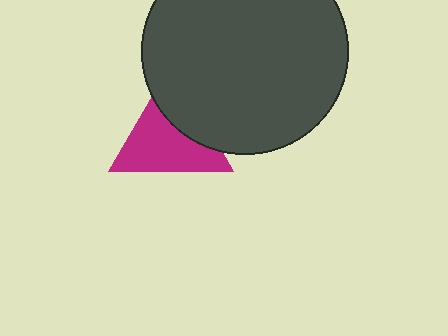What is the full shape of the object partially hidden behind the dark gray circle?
The partially hidden object is a magenta triangle.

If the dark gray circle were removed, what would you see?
You would see the complete magenta triangle.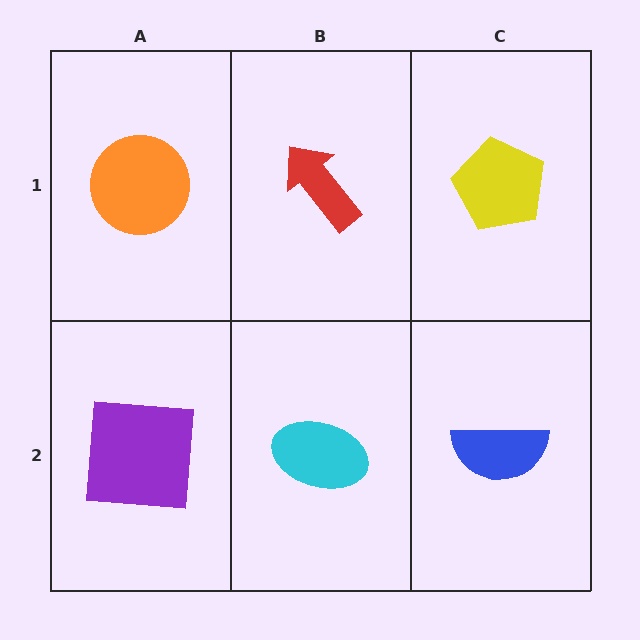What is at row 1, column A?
An orange circle.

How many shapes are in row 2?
3 shapes.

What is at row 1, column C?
A yellow pentagon.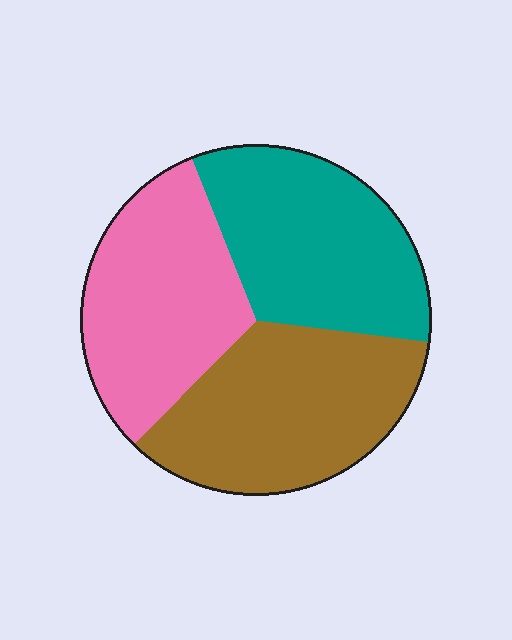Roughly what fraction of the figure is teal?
Teal takes up about one third (1/3) of the figure.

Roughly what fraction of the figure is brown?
Brown covers around 35% of the figure.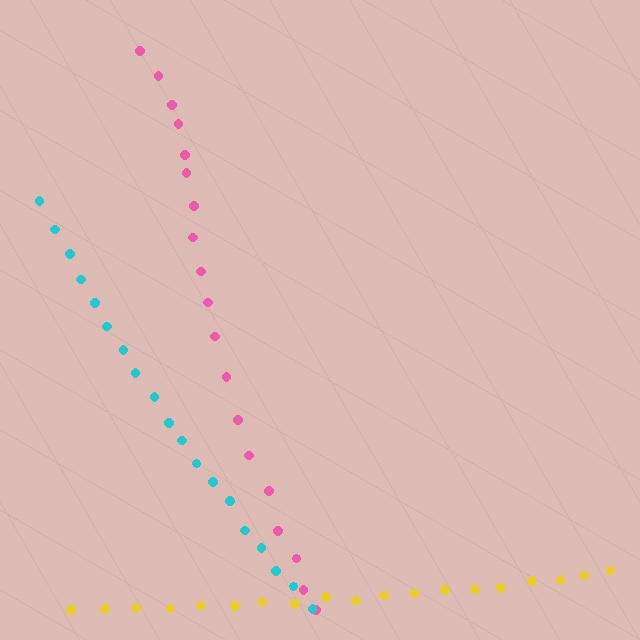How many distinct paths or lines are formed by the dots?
There are 3 distinct paths.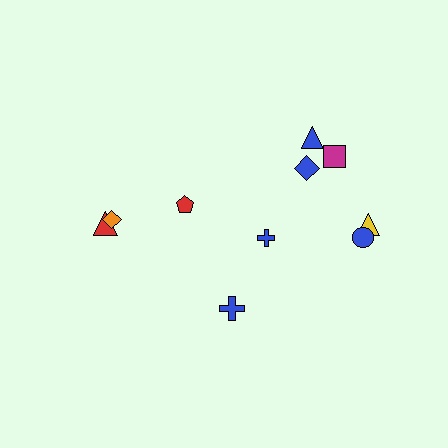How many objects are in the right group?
There are 7 objects.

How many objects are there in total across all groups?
There are 10 objects.